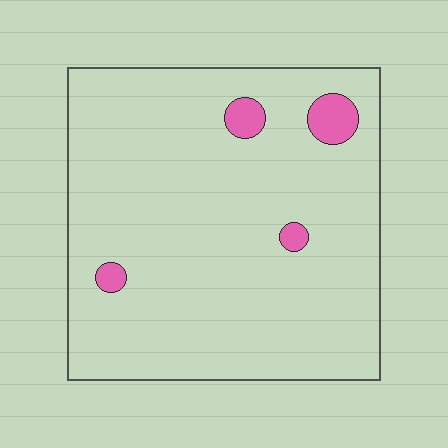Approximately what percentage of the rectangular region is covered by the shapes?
Approximately 5%.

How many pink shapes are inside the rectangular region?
4.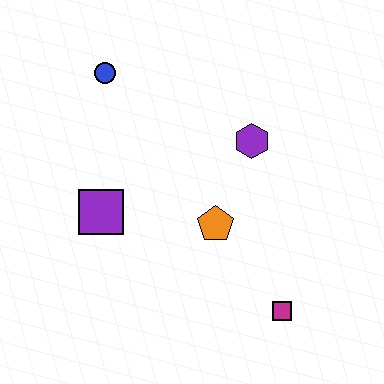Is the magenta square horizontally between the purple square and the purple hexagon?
No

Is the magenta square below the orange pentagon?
Yes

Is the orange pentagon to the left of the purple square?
No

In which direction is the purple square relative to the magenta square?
The purple square is to the left of the magenta square.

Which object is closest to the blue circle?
The purple square is closest to the blue circle.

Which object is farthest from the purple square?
The magenta square is farthest from the purple square.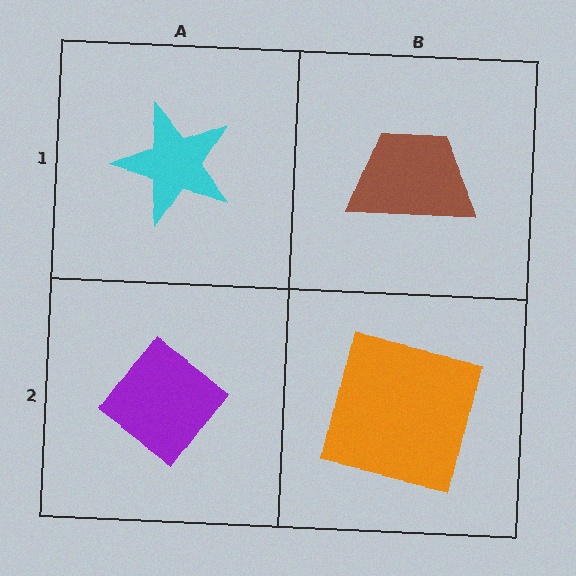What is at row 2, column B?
An orange square.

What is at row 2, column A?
A purple diamond.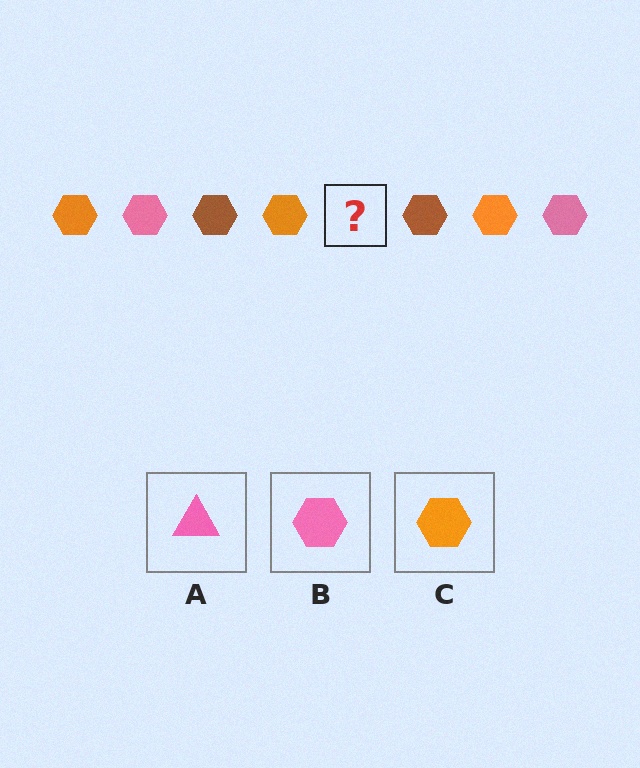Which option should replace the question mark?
Option B.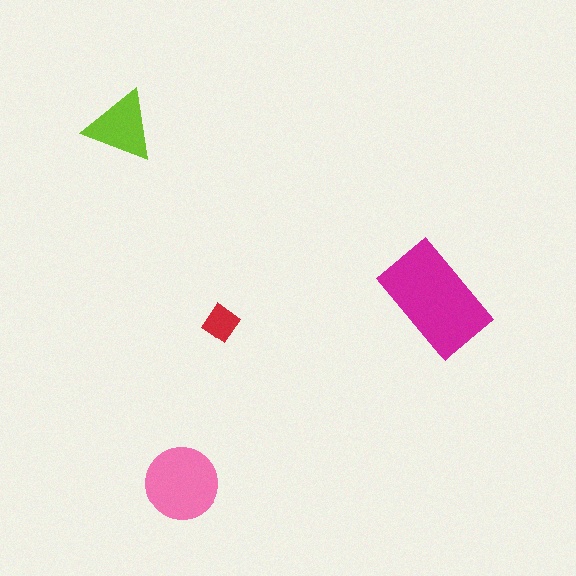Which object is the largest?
The magenta rectangle.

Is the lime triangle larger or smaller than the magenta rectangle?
Smaller.